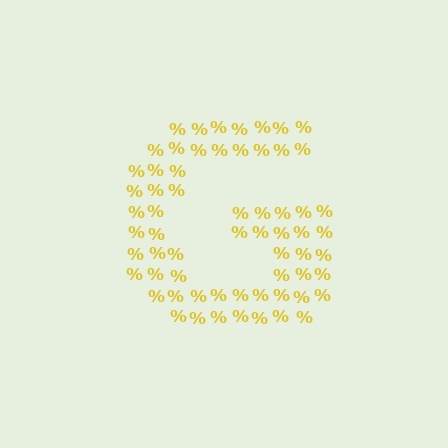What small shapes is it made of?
It is made of small percent signs.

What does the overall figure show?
The overall figure shows the letter G.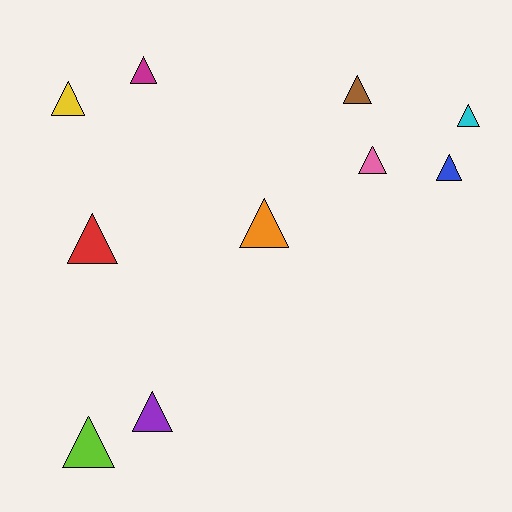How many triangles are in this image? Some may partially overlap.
There are 10 triangles.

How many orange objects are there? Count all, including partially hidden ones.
There is 1 orange object.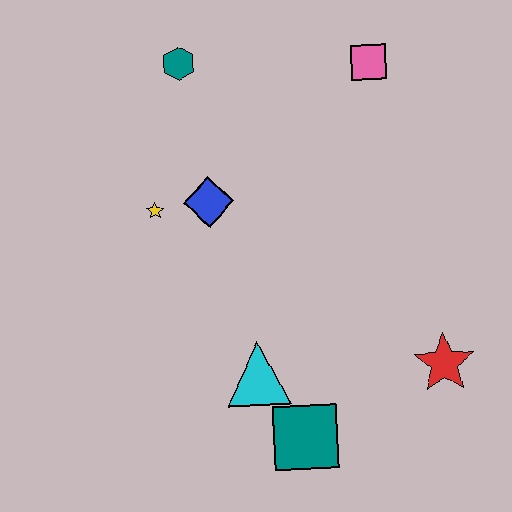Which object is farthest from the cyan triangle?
The pink square is farthest from the cyan triangle.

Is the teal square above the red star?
No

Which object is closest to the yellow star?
The blue diamond is closest to the yellow star.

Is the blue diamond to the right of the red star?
No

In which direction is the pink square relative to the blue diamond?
The pink square is to the right of the blue diamond.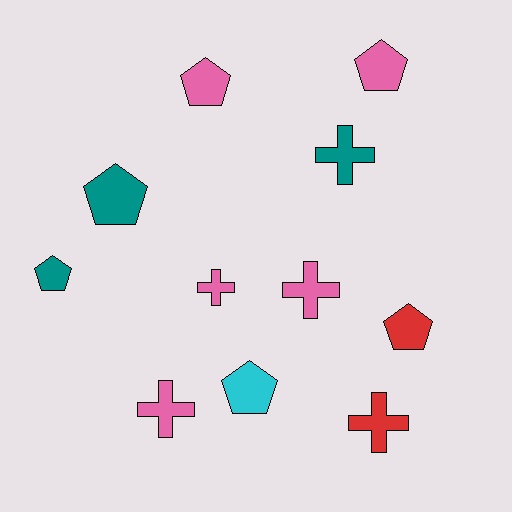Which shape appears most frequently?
Pentagon, with 6 objects.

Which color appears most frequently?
Pink, with 5 objects.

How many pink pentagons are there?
There are 2 pink pentagons.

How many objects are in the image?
There are 11 objects.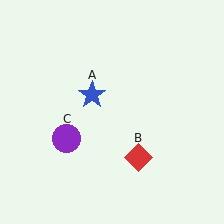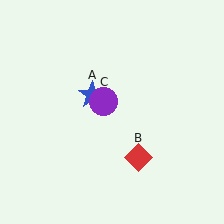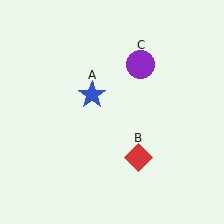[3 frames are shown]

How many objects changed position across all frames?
1 object changed position: purple circle (object C).